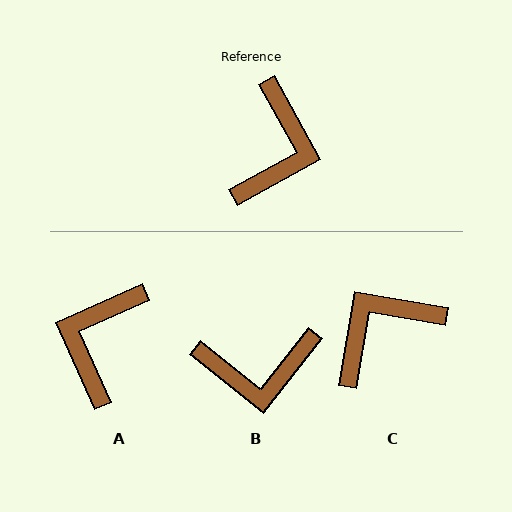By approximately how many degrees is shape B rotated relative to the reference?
Approximately 67 degrees clockwise.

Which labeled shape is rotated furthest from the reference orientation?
A, about 175 degrees away.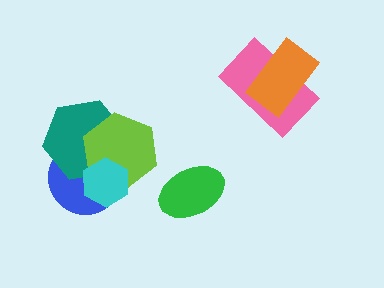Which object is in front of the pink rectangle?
The orange rectangle is in front of the pink rectangle.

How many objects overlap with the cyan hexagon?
3 objects overlap with the cyan hexagon.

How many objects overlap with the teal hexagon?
3 objects overlap with the teal hexagon.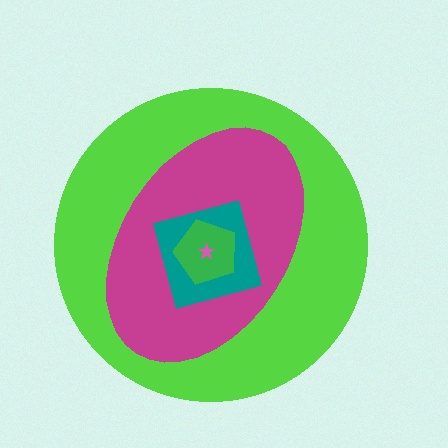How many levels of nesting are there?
5.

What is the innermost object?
The pink star.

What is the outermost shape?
The lime circle.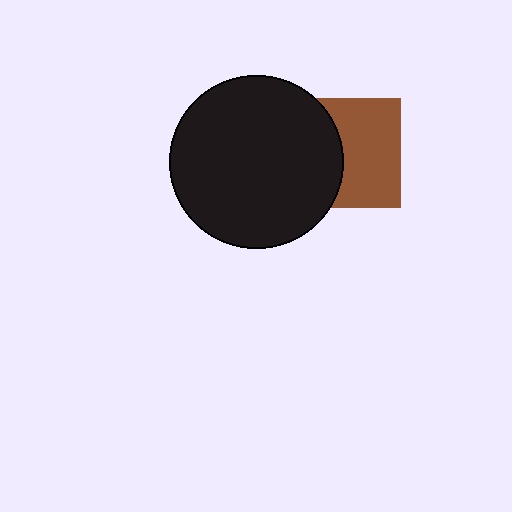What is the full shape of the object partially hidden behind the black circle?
The partially hidden object is a brown square.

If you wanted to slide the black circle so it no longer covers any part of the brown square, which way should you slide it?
Slide it left — that is the most direct way to separate the two shapes.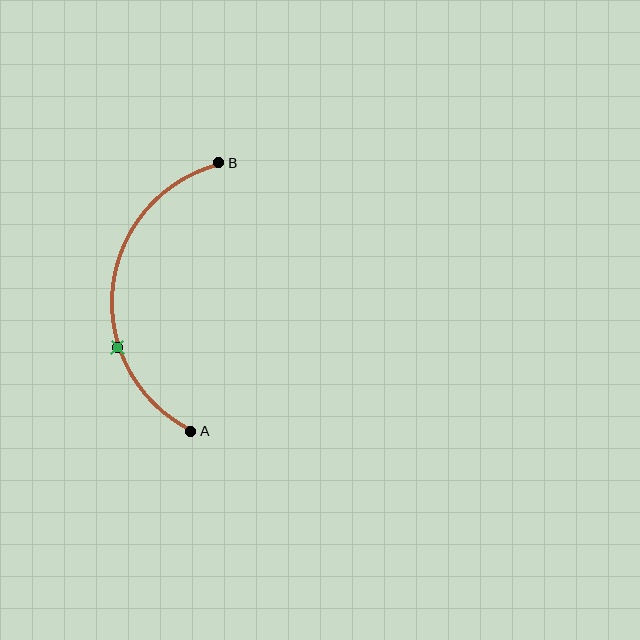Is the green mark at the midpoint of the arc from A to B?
No. The green mark lies on the arc but is closer to endpoint A. The arc midpoint would be at the point on the curve equidistant along the arc from both A and B.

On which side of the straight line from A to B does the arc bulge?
The arc bulges to the left of the straight line connecting A and B.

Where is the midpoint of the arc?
The arc midpoint is the point on the curve farthest from the straight line joining A and B. It sits to the left of that line.